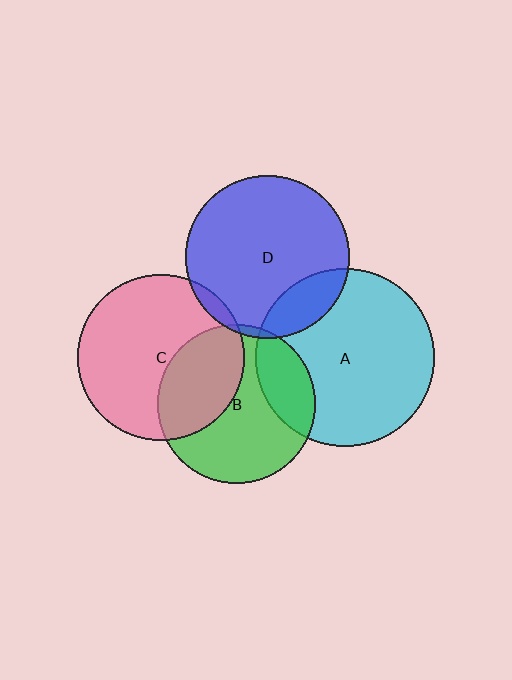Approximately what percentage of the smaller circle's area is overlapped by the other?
Approximately 35%.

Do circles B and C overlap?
Yes.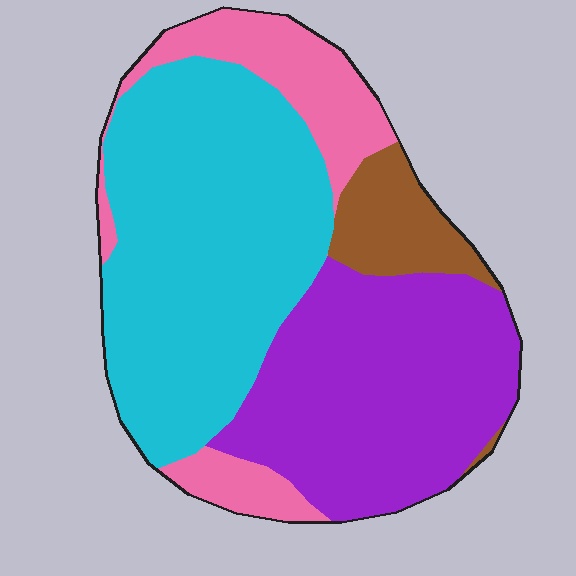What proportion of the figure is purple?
Purple takes up between a third and a half of the figure.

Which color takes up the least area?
Brown, at roughly 10%.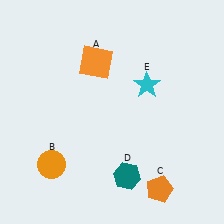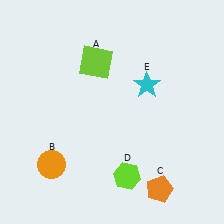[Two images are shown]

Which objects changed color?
A changed from orange to lime. D changed from teal to lime.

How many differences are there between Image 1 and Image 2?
There are 2 differences between the two images.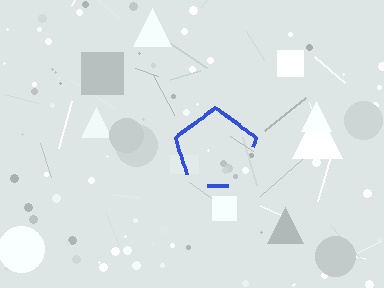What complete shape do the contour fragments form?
The contour fragments form a pentagon.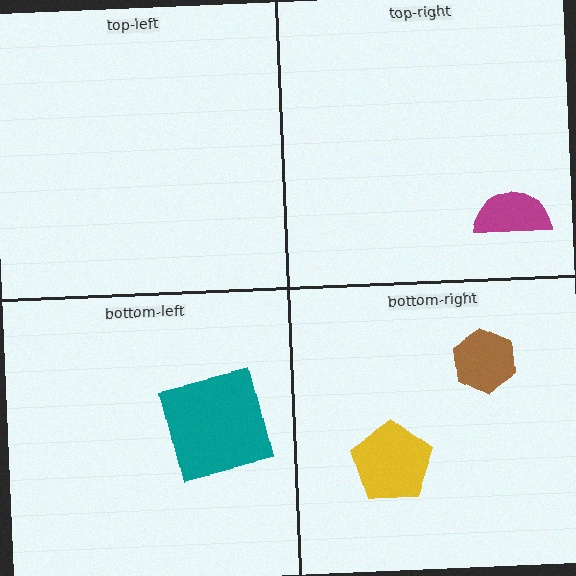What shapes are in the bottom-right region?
The brown hexagon, the yellow pentagon.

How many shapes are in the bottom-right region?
2.